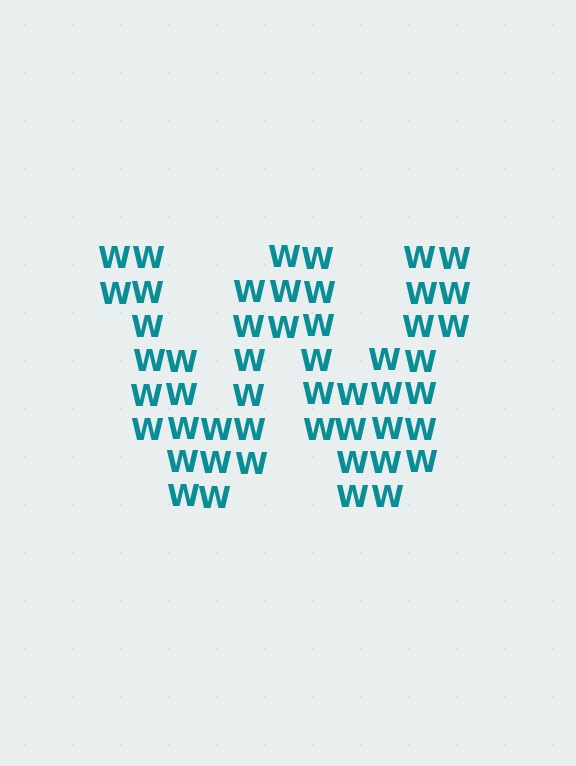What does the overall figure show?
The overall figure shows the letter W.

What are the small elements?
The small elements are letter W's.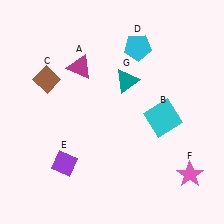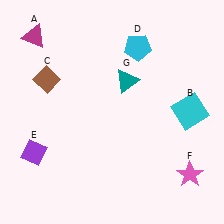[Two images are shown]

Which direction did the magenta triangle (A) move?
The magenta triangle (A) moved left.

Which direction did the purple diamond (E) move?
The purple diamond (E) moved left.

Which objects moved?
The objects that moved are: the magenta triangle (A), the cyan square (B), the purple diamond (E).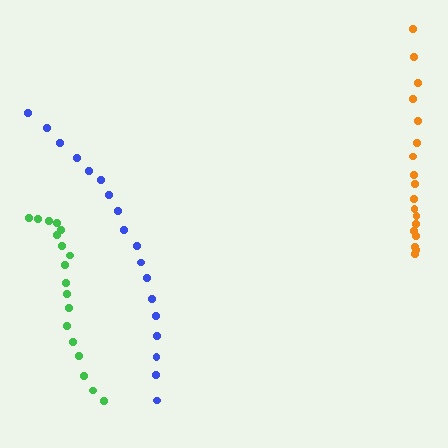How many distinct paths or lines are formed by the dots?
There are 3 distinct paths.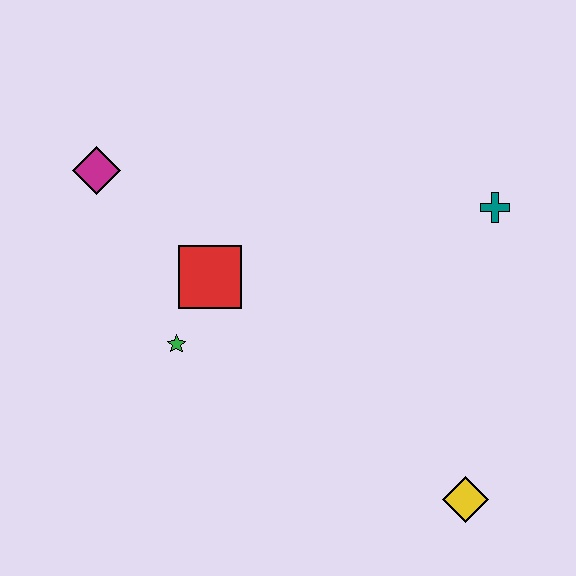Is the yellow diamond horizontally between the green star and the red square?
No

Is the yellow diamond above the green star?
No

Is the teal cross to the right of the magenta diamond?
Yes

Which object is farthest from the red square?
The yellow diamond is farthest from the red square.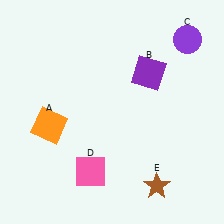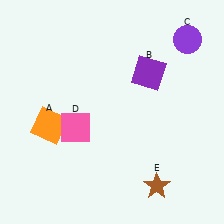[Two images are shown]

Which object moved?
The pink square (D) moved up.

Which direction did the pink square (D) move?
The pink square (D) moved up.